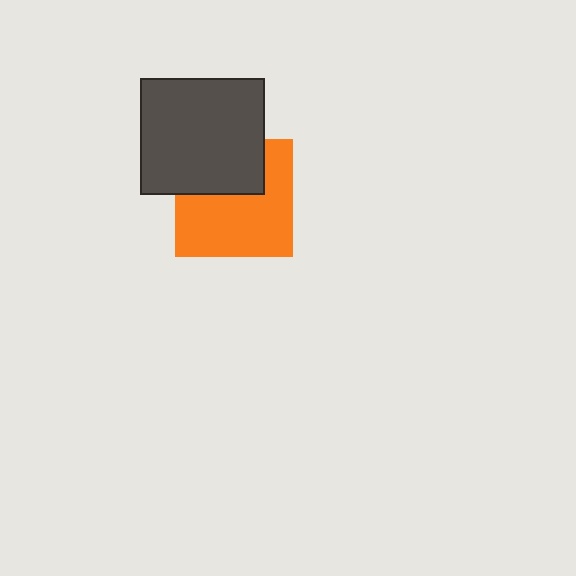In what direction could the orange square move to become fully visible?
The orange square could move down. That would shift it out from behind the dark gray rectangle entirely.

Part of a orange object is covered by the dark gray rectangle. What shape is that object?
It is a square.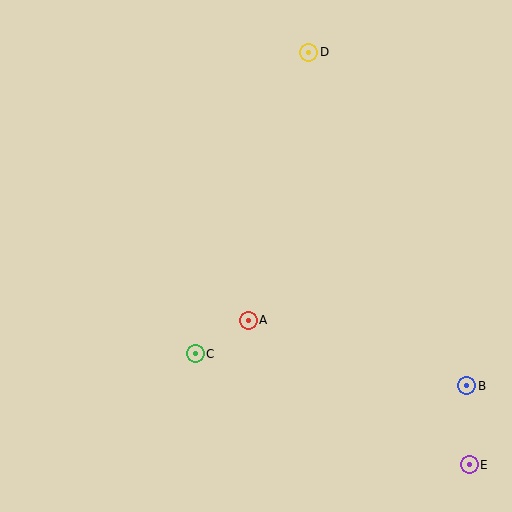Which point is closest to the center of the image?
Point A at (248, 320) is closest to the center.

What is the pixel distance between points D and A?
The distance between D and A is 275 pixels.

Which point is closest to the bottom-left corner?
Point C is closest to the bottom-left corner.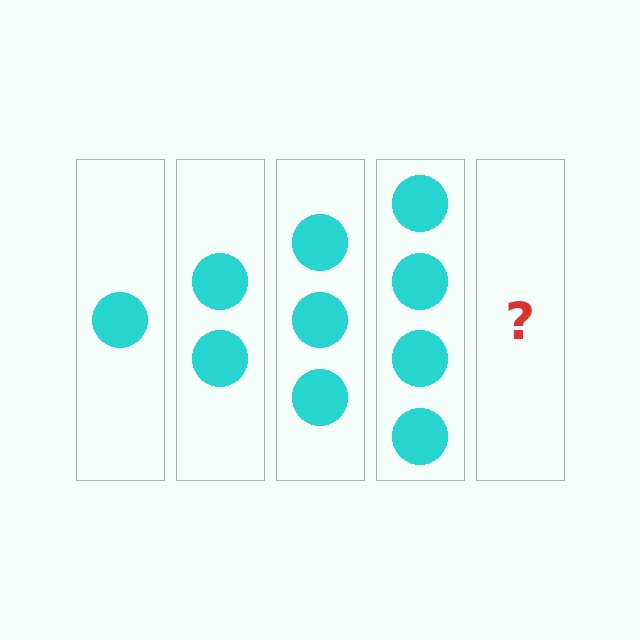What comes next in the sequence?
The next element should be 5 circles.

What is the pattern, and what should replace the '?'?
The pattern is that each step adds one more circle. The '?' should be 5 circles.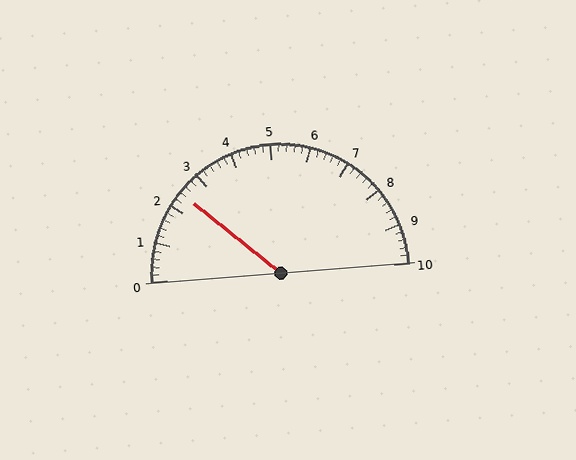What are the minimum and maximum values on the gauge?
The gauge ranges from 0 to 10.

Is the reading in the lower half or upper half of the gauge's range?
The reading is in the lower half of the range (0 to 10).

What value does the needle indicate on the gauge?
The needle indicates approximately 2.4.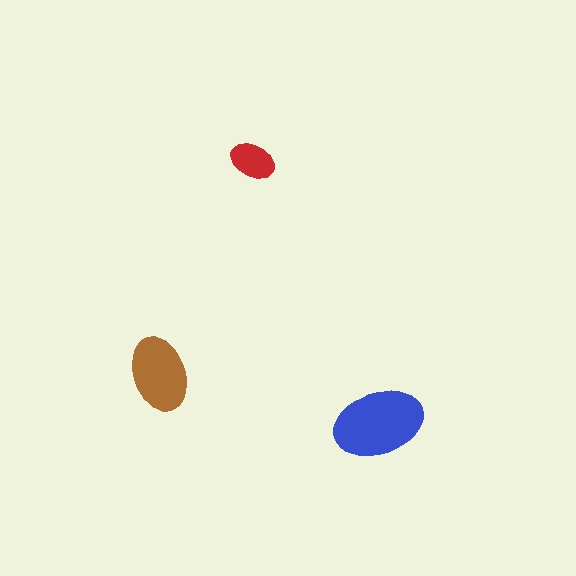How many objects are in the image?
There are 3 objects in the image.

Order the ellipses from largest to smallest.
the blue one, the brown one, the red one.